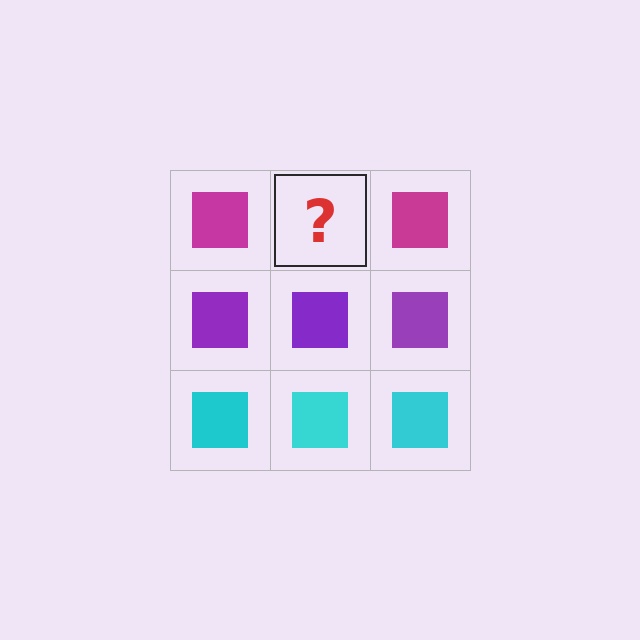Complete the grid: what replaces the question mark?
The question mark should be replaced with a magenta square.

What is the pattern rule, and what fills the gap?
The rule is that each row has a consistent color. The gap should be filled with a magenta square.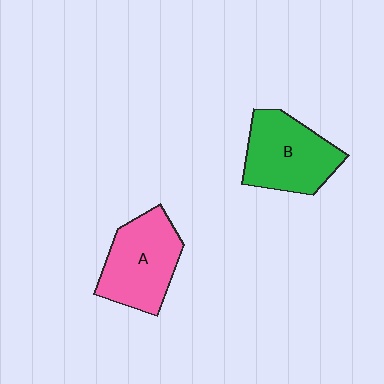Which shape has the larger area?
Shape B (green).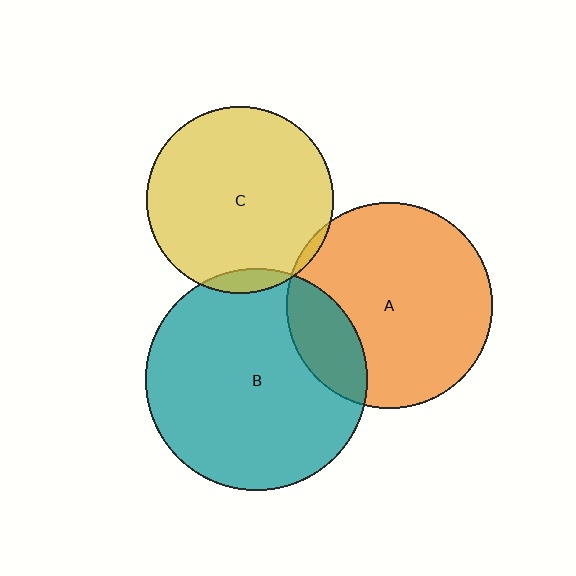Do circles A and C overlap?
Yes.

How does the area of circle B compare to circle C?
Approximately 1.4 times.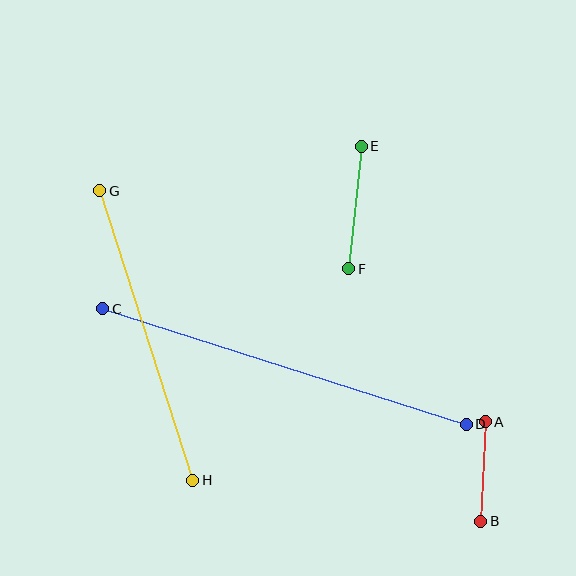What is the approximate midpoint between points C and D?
The midpoint is at approximately (284, 367) pixels.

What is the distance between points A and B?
The distance is approximately 100 pixels.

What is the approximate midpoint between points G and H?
The midpoint is at approximately (146, 335) pixels.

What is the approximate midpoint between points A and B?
The midpoint is at approximately (483, 472) pixels.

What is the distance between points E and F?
The distance is approximately 123 pixels.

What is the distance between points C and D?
The distance is approximately 382 pixels.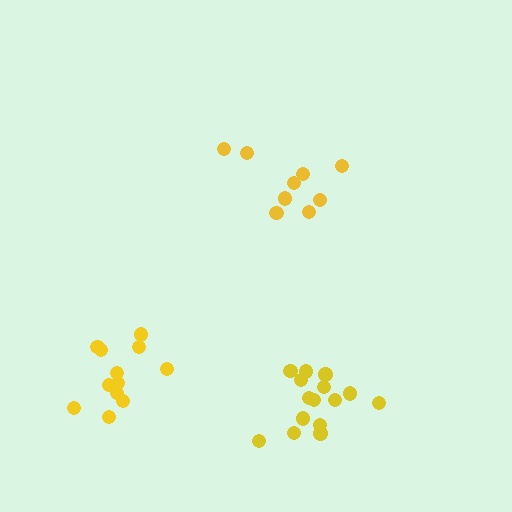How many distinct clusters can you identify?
There are 3 distinct clusters.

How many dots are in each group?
Group 1: 9 dots, Group 2: 12 dots, Group 3: 15 dots (36 total).